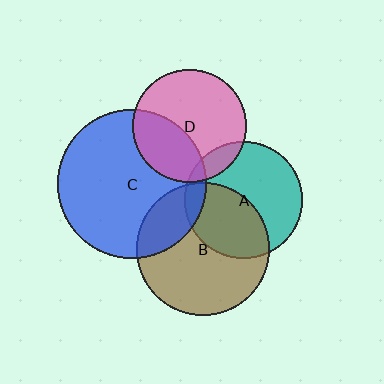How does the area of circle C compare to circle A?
Approximately 1.6 times.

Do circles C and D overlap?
Yes.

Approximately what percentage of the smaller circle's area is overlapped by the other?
Approximately 35%.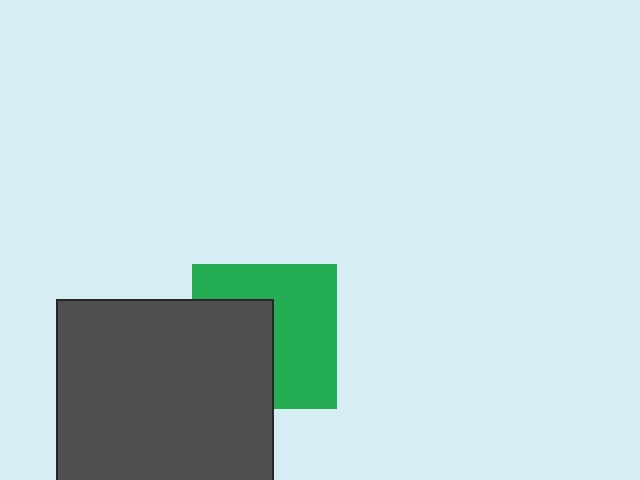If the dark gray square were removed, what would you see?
You would see the complete green square.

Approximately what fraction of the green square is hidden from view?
Roughly 42% of the green square is hidden behind the dark gray square.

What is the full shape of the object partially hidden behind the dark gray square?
The partially hidden object is a green square.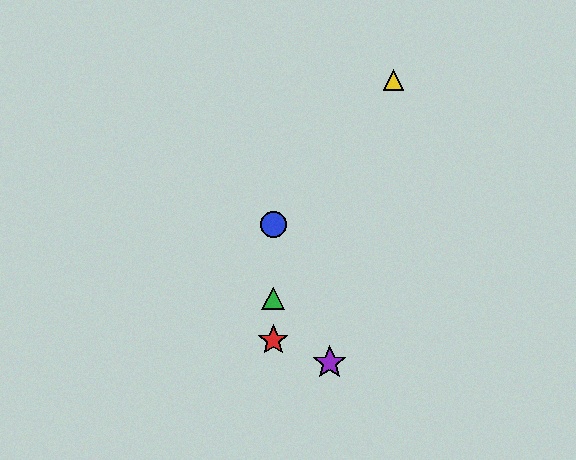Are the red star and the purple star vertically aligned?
No, the red star is at x≈273 and the purple star is at x≈330.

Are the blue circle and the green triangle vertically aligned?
Yes, both are at x≈273.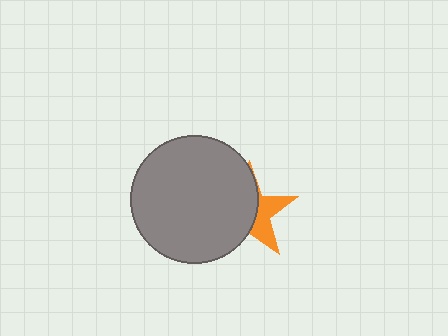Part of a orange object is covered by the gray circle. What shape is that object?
It is a star.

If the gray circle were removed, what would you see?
You would see the complete orange star.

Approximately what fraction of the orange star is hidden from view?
Roughly 63% of the orange star is hidden behind the gray circle.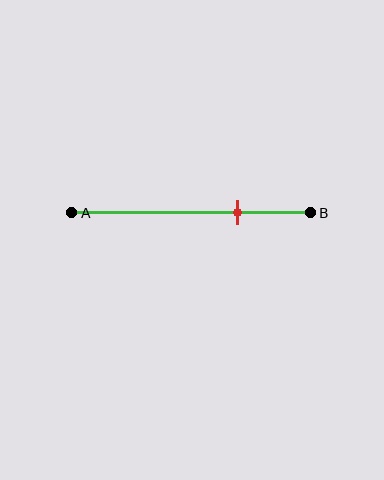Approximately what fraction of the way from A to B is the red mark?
The red mark is approximately 70% of the way from A to B.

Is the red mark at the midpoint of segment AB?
No, the mark is at about 70% from A, not at the 50% midpoint.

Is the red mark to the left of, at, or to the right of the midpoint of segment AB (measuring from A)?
The red mark is to the right of the midpoint of segment AB.